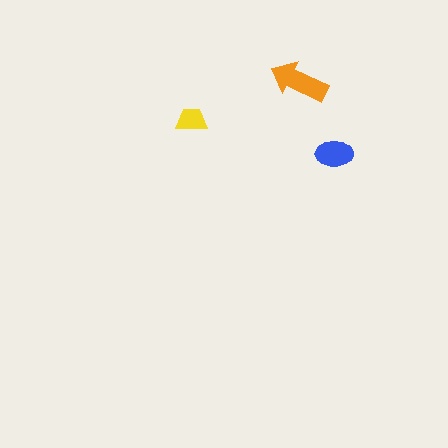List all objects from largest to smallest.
The orange arrow, the blue ellipse, the yellow trapezoid.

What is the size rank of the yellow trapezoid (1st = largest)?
3rd.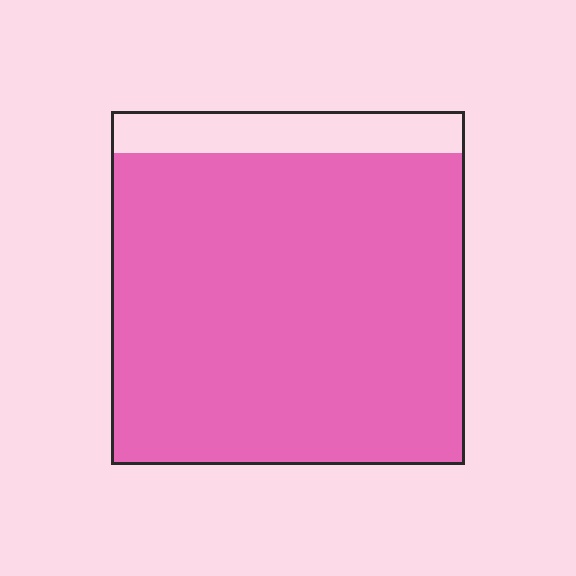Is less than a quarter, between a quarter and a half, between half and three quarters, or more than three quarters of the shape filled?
More than three quarters.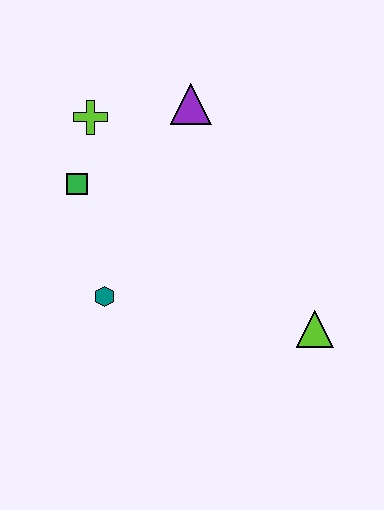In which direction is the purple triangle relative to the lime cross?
The purple triangle is to the right of the lime cross.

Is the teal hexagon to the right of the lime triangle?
No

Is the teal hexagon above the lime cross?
No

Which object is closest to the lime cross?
The green square is closest to the lime cross.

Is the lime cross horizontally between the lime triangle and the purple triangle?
No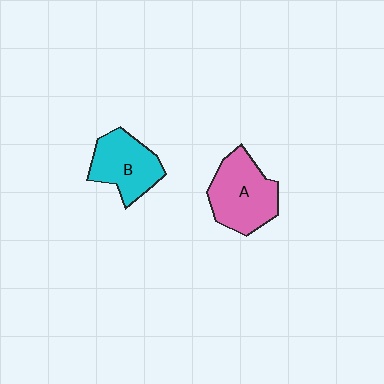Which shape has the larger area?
Shape A (pink).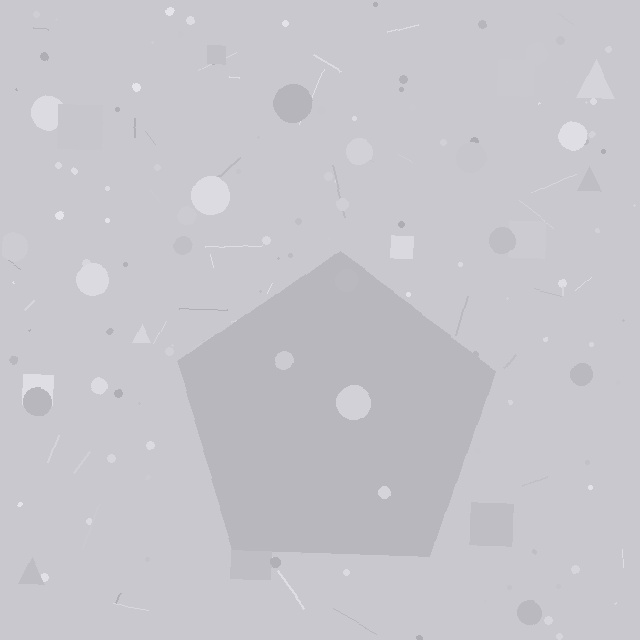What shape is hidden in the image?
A pentagon is hidden in the image.